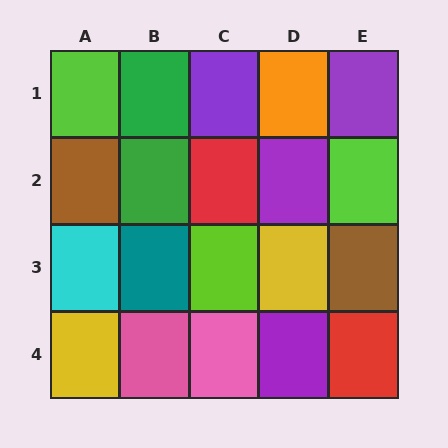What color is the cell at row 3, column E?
Brown.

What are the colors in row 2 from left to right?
Brown, green, red, purple, lime.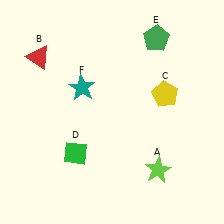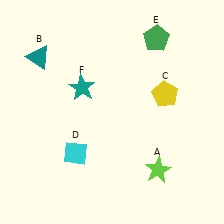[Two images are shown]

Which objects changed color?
B changed from red to teal. D changed from green to cyan.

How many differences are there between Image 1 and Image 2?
There are 2 differences between the two images.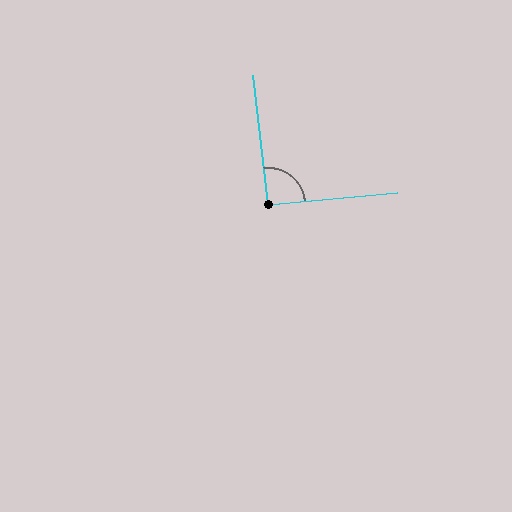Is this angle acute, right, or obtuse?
It is approximately a right angle.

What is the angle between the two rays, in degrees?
Approximately 91 degrees.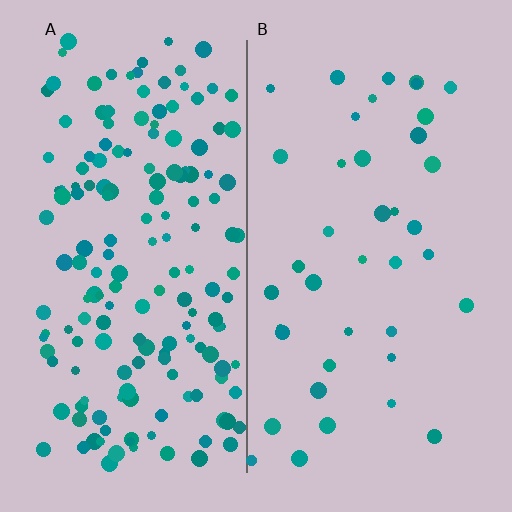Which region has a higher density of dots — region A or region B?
A (the left).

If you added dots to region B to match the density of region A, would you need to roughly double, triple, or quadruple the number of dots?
Approximately quadruple.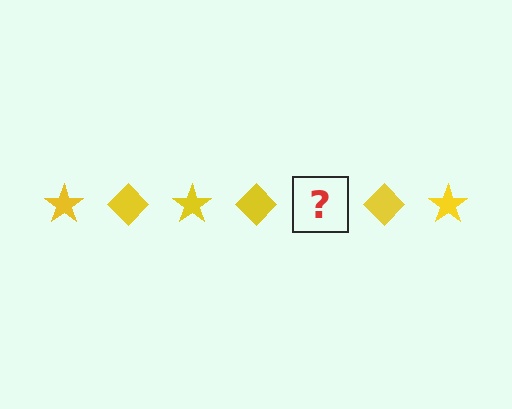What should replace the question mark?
The question mark should be replaced with a yellow star.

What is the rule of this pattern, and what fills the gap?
The rule is that the pattern cycles through star, diamond shapes in yellow. The gap should be filled with a yellow star.